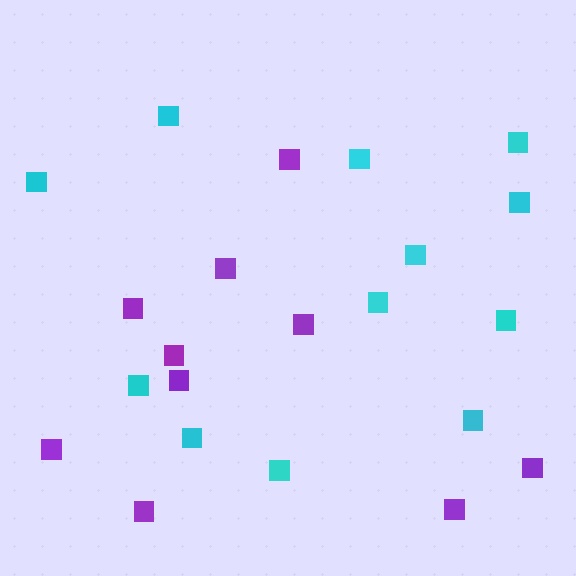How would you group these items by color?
There are 2 groups: one group of purple squares (10) and one group of cyan squares (12).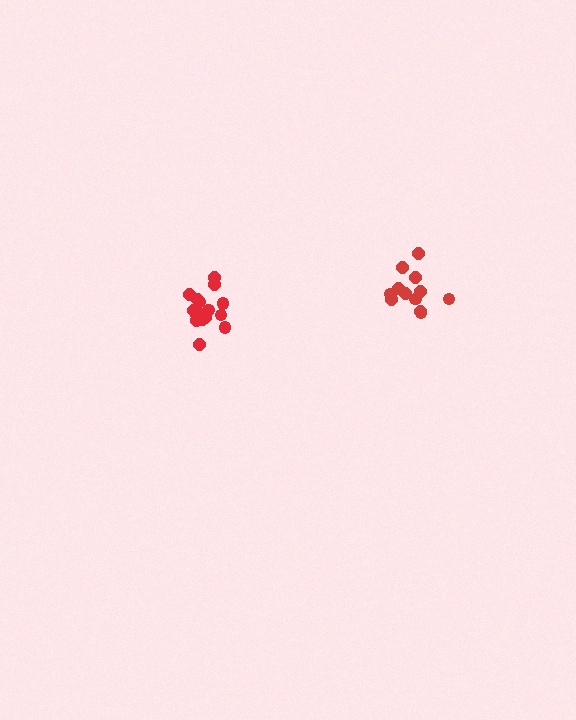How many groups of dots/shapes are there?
There are 2 groups.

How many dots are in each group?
Group 1: 16 dots, Group 2: 12 dots (28 total).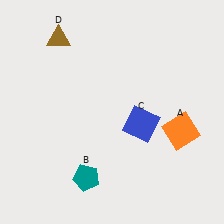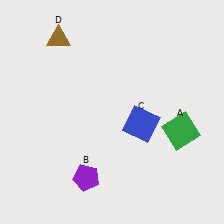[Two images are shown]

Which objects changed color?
A changed from orange to green. B changed from teal to purple.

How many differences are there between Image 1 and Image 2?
There are 2 differences between the two images.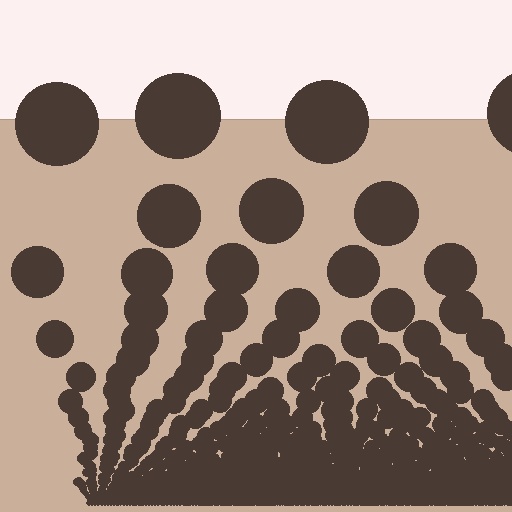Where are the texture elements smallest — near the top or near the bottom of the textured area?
Near the bottom.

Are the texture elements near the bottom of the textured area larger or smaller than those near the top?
Smaller. The gradient is inverted — elements near the bottom are smaller and denser.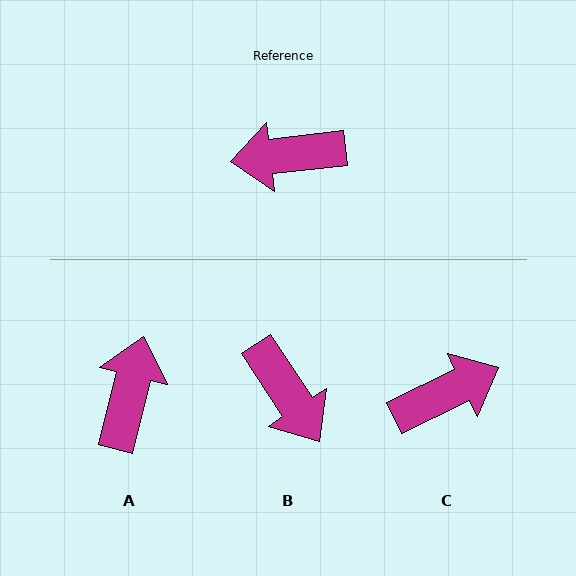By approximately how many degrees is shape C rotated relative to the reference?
Approximately 161 degrees clockwise.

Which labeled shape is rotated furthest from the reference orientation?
C, about 161 degrees away.